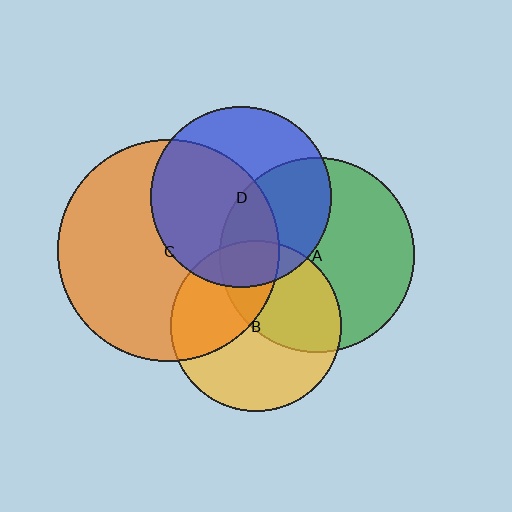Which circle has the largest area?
Circle C (orange).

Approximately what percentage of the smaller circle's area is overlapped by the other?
Approximately 45%.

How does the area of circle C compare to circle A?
Approximately 1.3 times.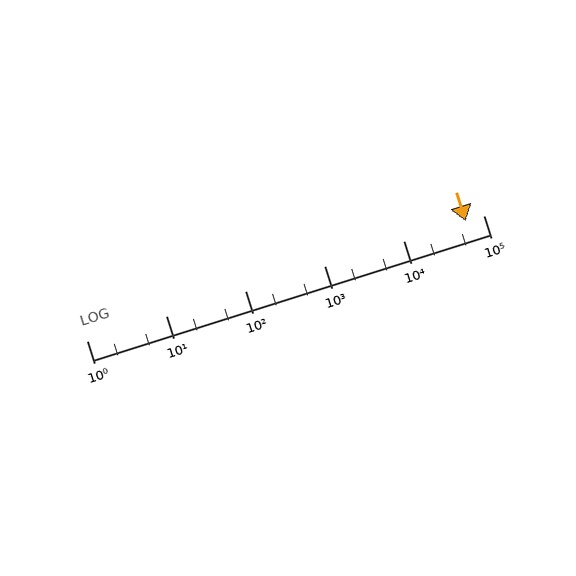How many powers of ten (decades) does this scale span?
The scale spans 5 decades, from 1 to 100000.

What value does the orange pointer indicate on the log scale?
The pointer indicates approximately 60000.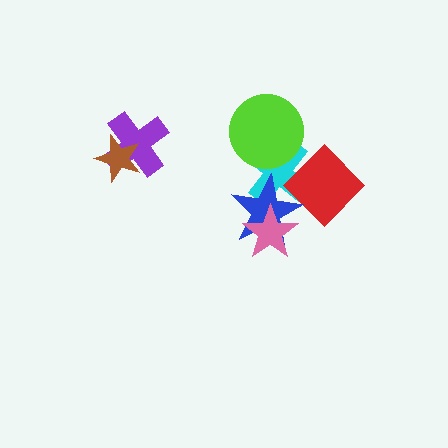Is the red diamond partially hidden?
Yes, it is partially covered by another shape.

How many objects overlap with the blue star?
3 objects overlap with the blue star.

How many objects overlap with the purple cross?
1 object overlaps with the purple cross.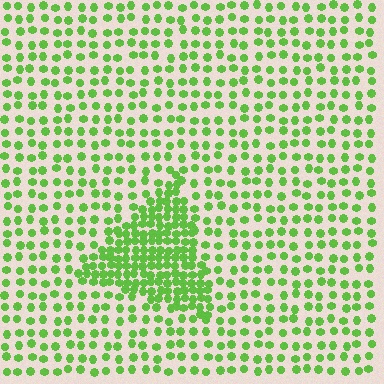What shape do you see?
I see a triangle.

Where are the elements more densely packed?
The elements are more densely packed inside the triangle boundary.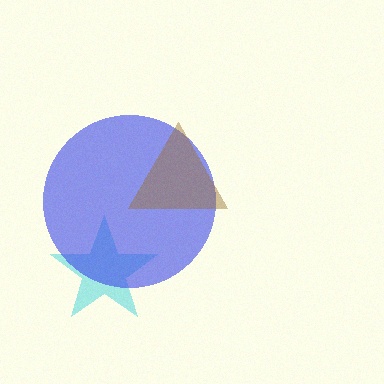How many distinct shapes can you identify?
There are 3 distinct shapes: a cyan star, a blue circle, a brown triangle.